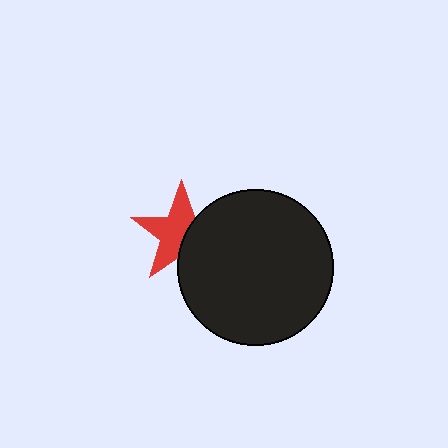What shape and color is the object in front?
The object in front is a black circle.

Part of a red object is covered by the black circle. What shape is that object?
It is a star.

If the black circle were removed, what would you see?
You would see the complete red star.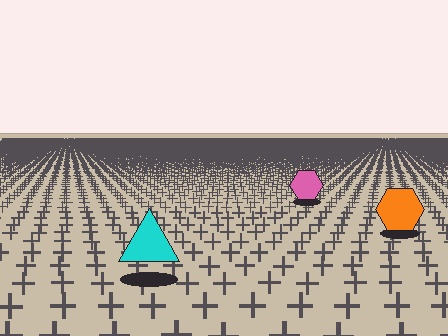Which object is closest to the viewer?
The cyan triangle is closest. The texture marks near it are larger and more spread out.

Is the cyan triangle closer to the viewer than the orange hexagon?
Yes. The cyan triangle is closer — you can tell from the texture gradient: the ground texture is coarser near it.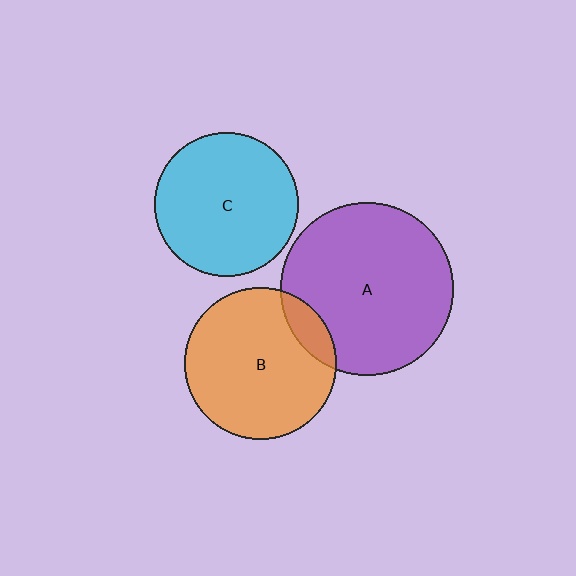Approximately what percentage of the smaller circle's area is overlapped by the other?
Approximately 10%.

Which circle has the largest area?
Circle A (purple).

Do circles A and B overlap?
Yes.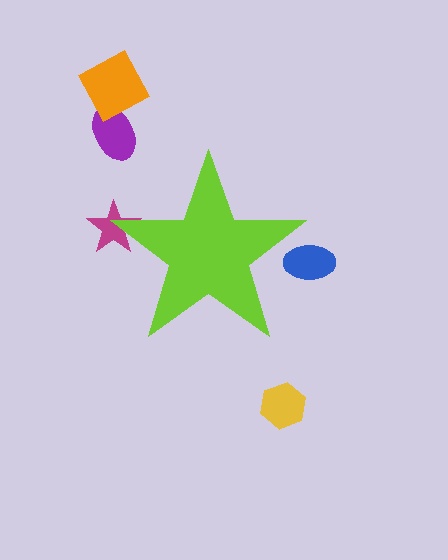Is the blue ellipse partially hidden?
Yes, the blue ellipse is partially hidden behind the lime star.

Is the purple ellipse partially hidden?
No, the purple ellipse is fully visible.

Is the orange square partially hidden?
No, the orange square is fully visible.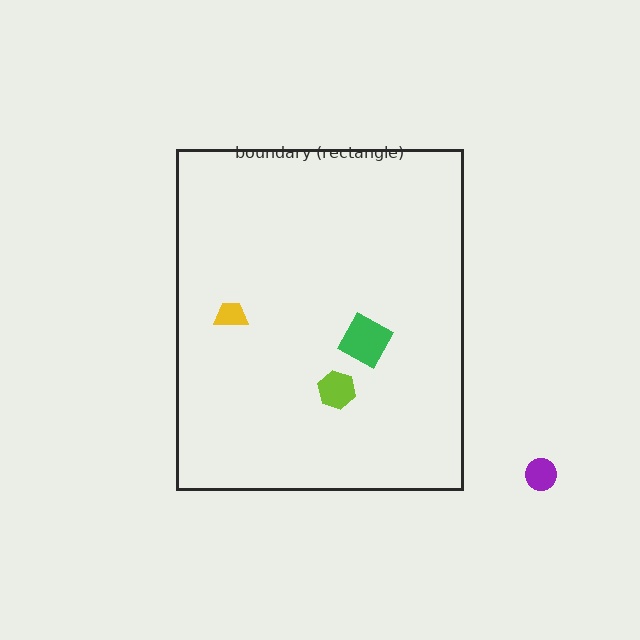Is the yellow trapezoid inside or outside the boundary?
Inside.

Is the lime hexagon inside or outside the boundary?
Inside.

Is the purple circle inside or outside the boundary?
Outside.